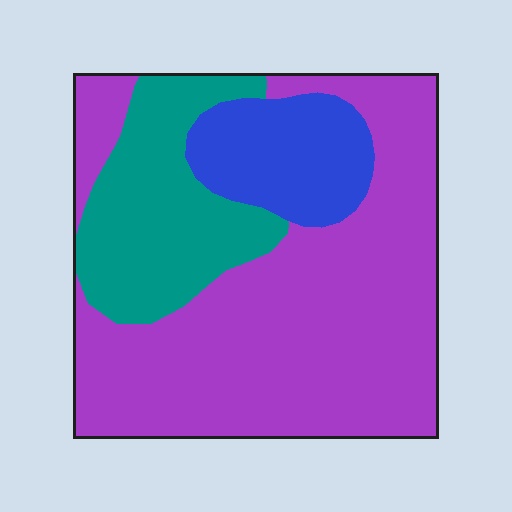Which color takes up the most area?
Purple, at roughly 60%.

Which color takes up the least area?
Blue, at roughly 15%.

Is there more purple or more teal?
Purple.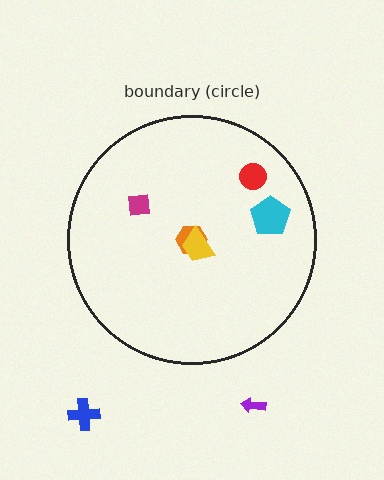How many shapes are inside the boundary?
5 inside, 2 outside.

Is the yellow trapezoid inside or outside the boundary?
Inside.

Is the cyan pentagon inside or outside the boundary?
Inside.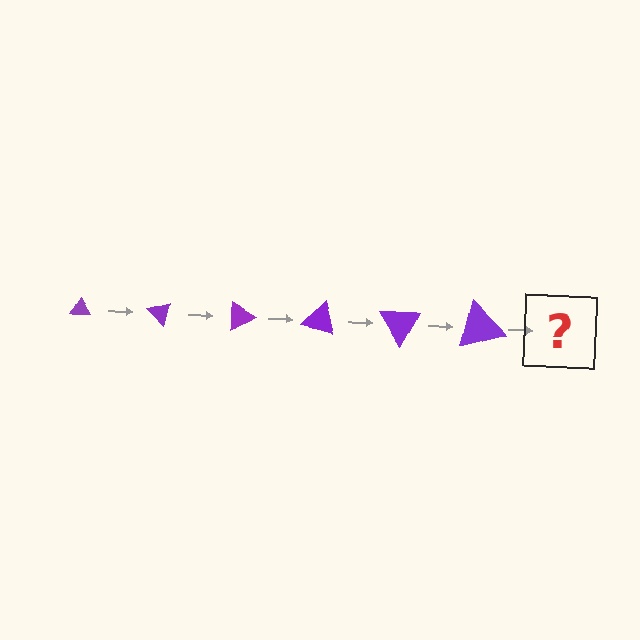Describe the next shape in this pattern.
It should be a triangle, larger than the previous one and rotated 270 degrees from the start.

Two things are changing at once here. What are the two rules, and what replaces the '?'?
The two rules are that the triangle grows larger each step and it rotates 45 degrees each step. The '?' should be a triangle, larger than the previous one and rotated 270 degrees from the start.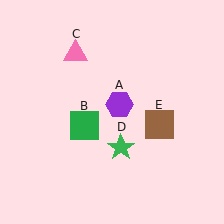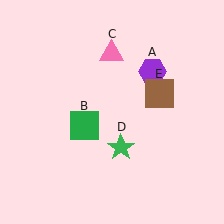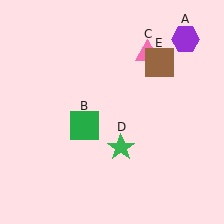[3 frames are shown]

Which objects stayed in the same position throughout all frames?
Green square (object B) and green star (object D) remained stationary.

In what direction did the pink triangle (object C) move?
The pink triangle (object C) moved right.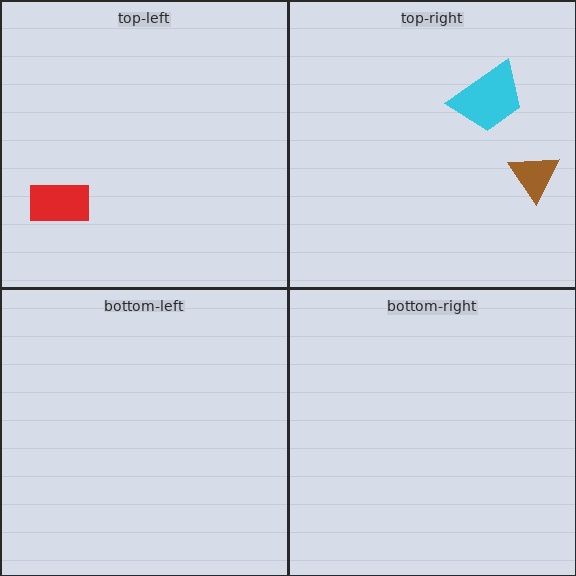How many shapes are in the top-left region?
1.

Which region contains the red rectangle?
The top-left region.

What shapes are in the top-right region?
The brown triangle, the cyan trapezoid.